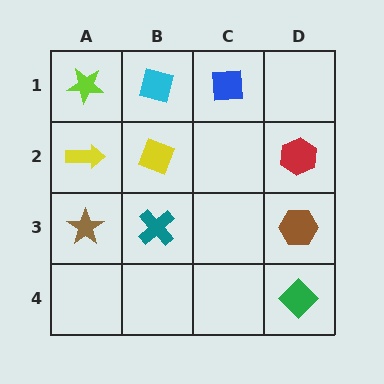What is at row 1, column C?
A blue square.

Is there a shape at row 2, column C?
No, that cell is empty.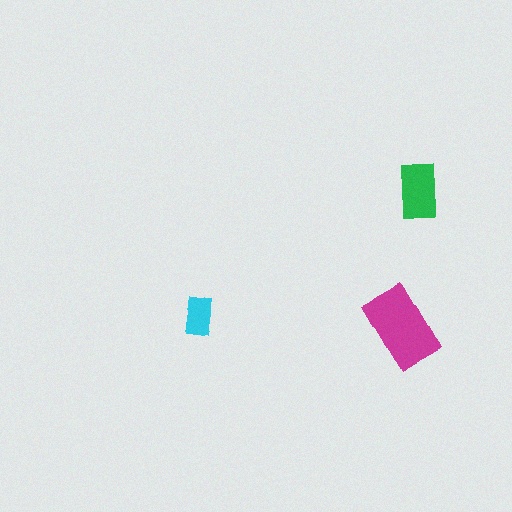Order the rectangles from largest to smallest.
the magenta one, the green one, the cyan one.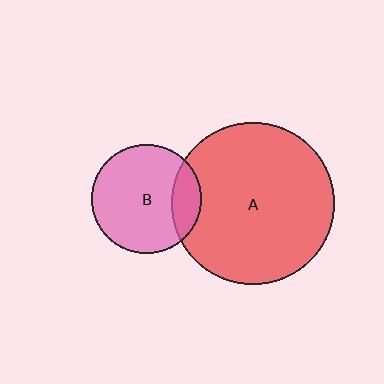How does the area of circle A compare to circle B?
Approximately 2.2 times.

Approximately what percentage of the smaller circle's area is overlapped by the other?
Approximately 20%.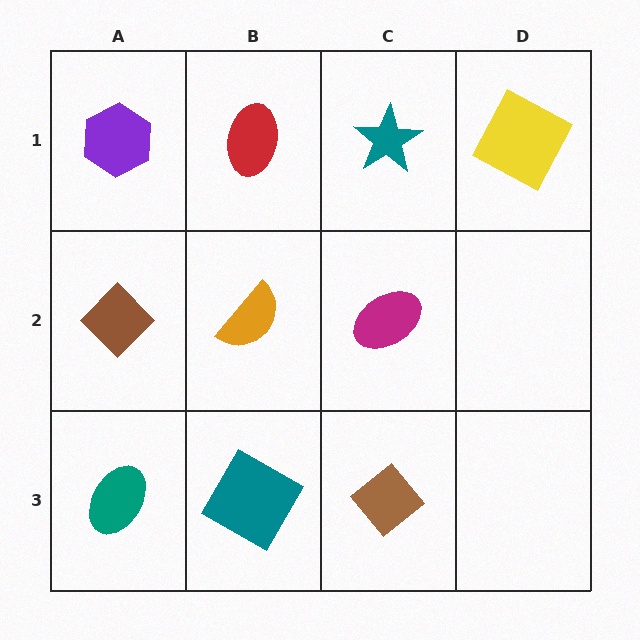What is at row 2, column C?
A magenta ellipse.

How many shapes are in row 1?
4 shapes.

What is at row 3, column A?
A teal ellipse.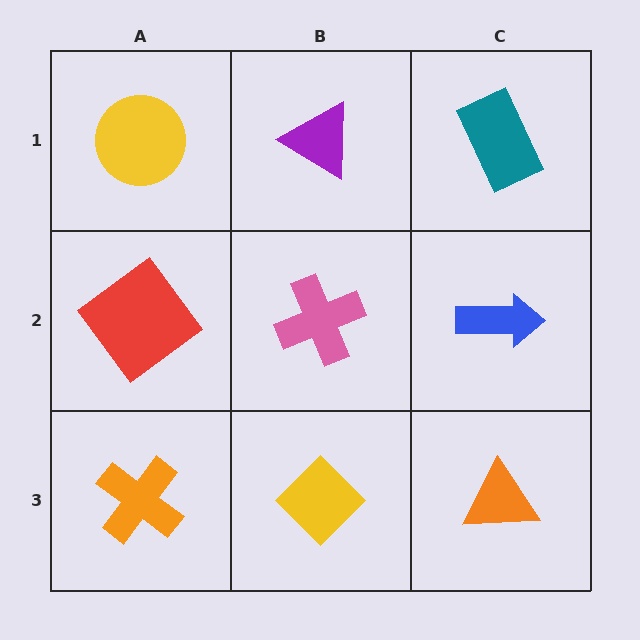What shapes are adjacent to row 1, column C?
A blue arrow (row 2, column C), a purple triangle (row 1, column B).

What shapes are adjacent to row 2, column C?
A teal rectangle (row 1, column C), an orange triangle (row 3, column C), a pink cross (row 2, column B).